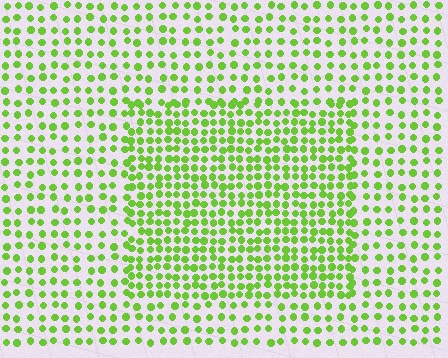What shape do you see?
I see a rectangle.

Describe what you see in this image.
The image contains small lime elements arranged at two different densities. A rectangle-shaped region is visible where the elements are more densely packed than the surrounding area.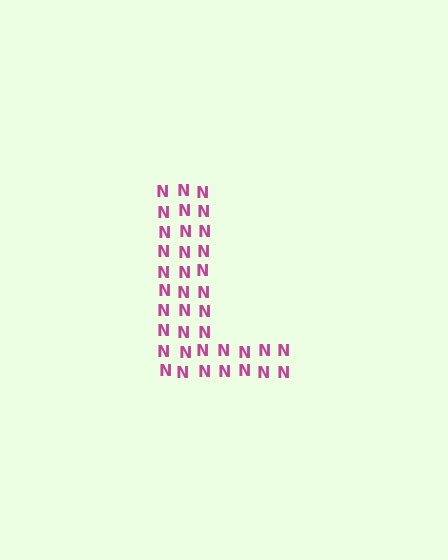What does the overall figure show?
The overall figure shows the letter L.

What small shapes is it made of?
It is made of small letter N's.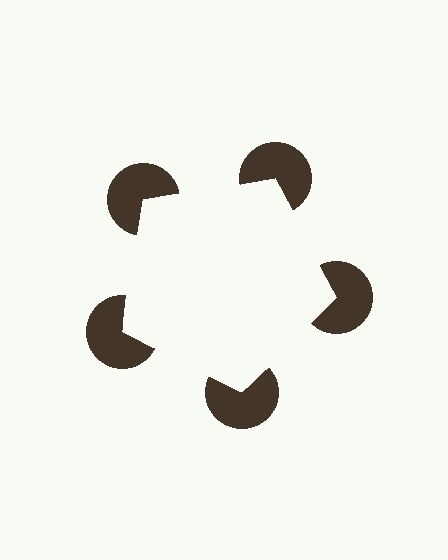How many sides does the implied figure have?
5 sides.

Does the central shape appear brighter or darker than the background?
It typically appears slightly brighter than the background, even though no actual brightness change is drawn.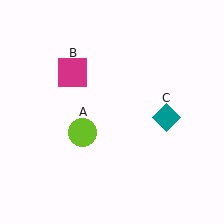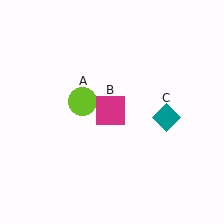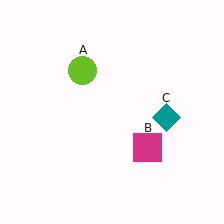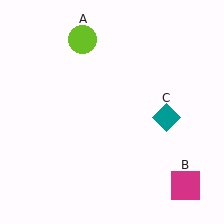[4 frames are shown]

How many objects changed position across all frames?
2 objects changed position: lime circle (object A), magenta square (object B).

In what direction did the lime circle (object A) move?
The lime circle (object A) moved up.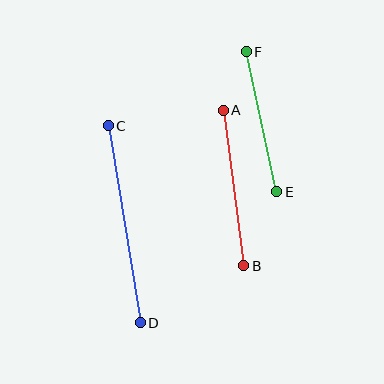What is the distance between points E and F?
The distance is approximately 143 pixels.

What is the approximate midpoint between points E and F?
The midpoint is at approximately (261, 122) pixels.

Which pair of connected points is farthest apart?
Points C and D are farthest apart.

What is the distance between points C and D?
The distance is approximately 200 pixels.